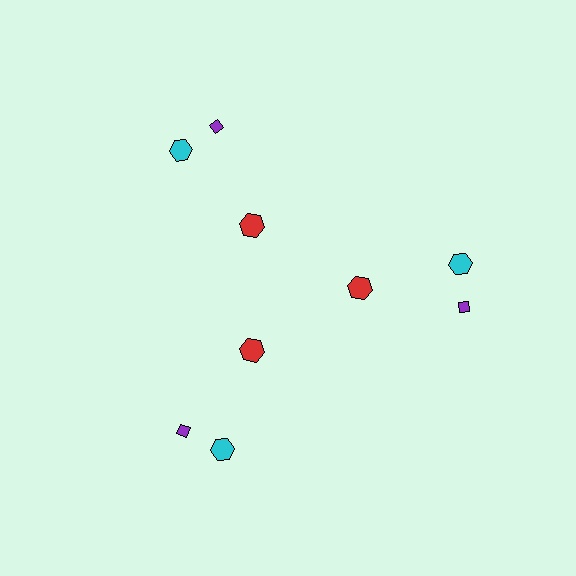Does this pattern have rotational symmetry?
Yes, this pattern has 3-fold rotational symmetry. It looks the same after rotating 120 degrees around the center.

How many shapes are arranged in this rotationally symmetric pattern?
There are 9 shapes, arranged in 3 groups of 3.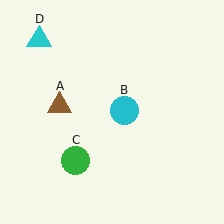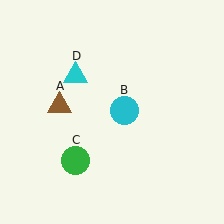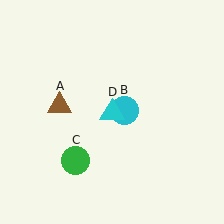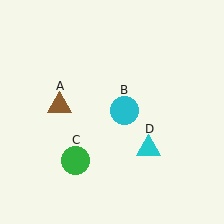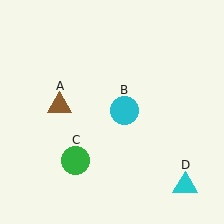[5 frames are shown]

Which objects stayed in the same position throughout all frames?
Brown triangle (object A) and cyan circle (object B) and green circle (object C) remained stationary.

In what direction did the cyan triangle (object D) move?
The cyan triangle (object D) moved down and to the right.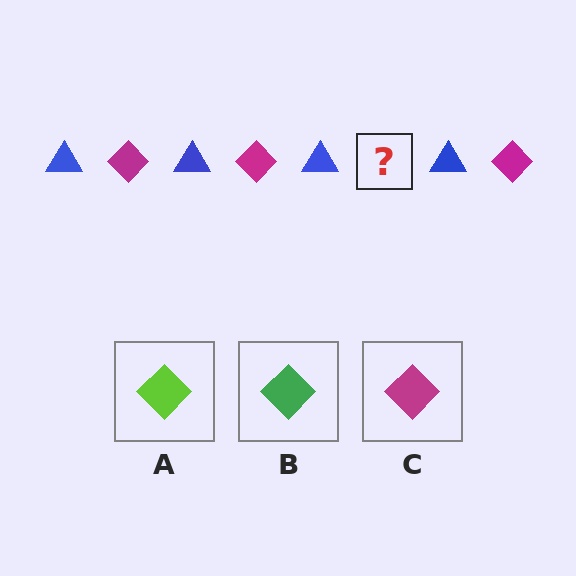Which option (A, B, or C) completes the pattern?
C.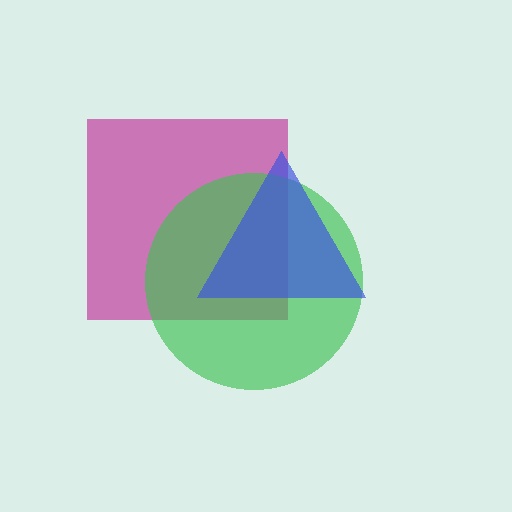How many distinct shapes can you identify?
There are 3 distinct shapes: a magenta square, a green circle, a blue triangle.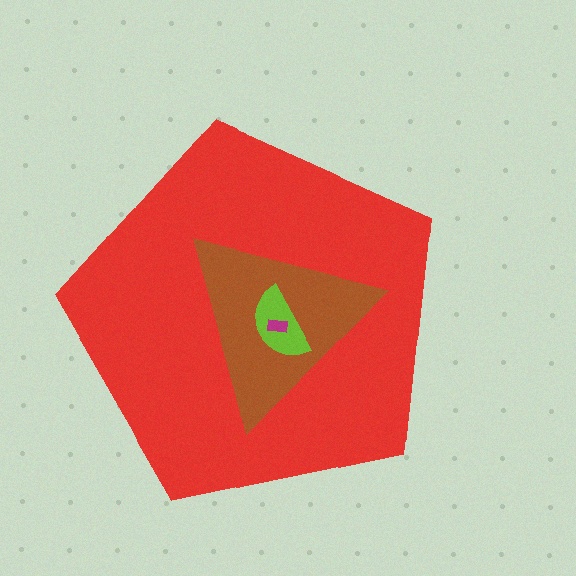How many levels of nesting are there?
4.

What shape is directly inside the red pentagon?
The brown triangle.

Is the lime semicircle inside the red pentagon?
Yes.